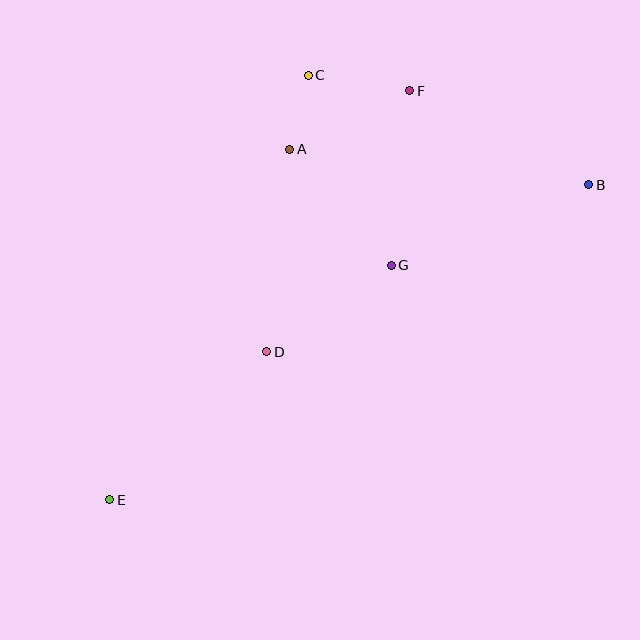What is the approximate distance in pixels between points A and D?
The distance between A and D is approximately 204 pixels.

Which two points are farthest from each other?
Points B and E are farthest from each other.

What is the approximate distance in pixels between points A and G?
The distance between A and G is approximately 154 pixels.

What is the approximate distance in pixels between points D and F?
The distance between D and F is approximately 298 pixels.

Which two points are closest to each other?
Points A and C are closest to each other.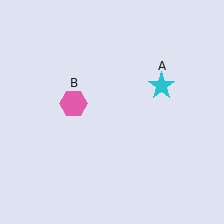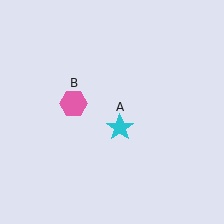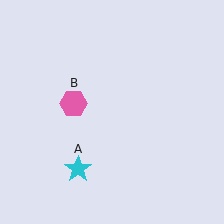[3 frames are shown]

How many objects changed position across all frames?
1 object changed position: cyan star (object A).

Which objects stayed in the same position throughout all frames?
Pink hexagon (object B) remained stationary.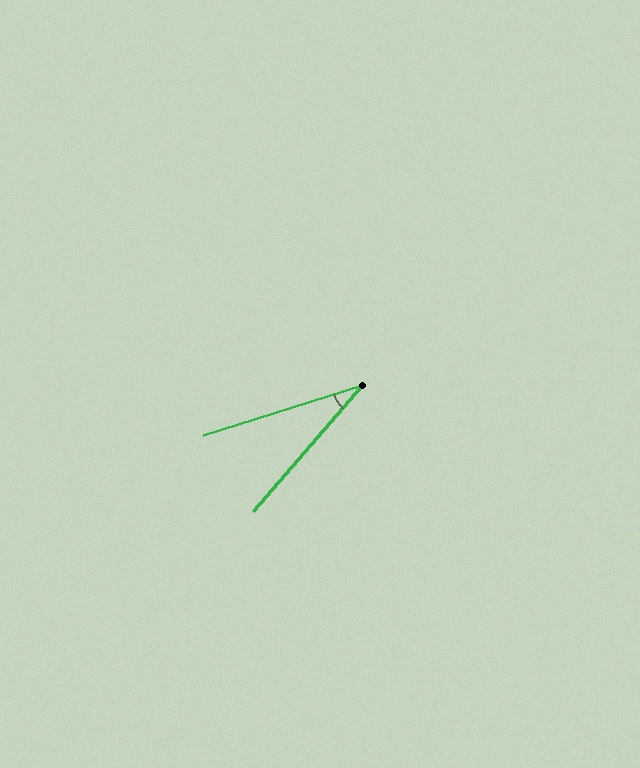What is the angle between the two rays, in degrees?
Approximately 32 degrees.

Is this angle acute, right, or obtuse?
It is acute.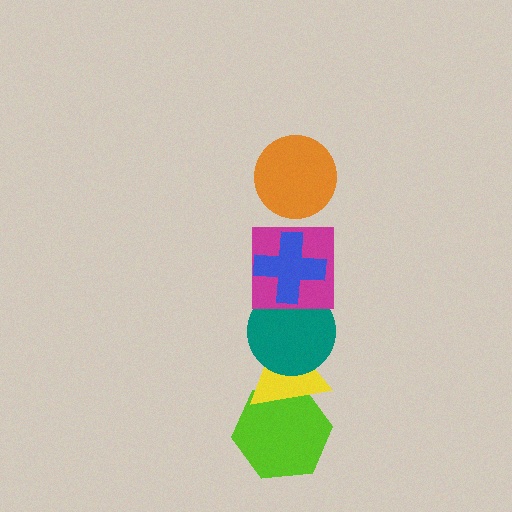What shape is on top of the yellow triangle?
The teal circle is on top of the yellow triangle.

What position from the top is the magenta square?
The magenta square is 3rd from the top.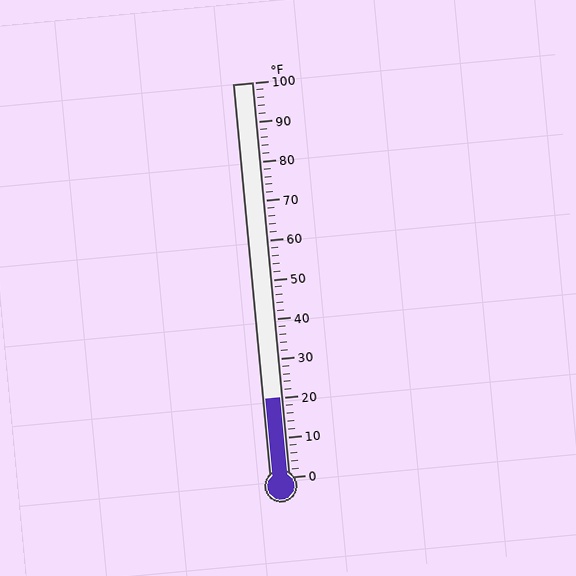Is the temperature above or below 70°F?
The temperature is below 70°F.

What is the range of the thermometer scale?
The thermometer scale ranges from 0°F to 100°F.